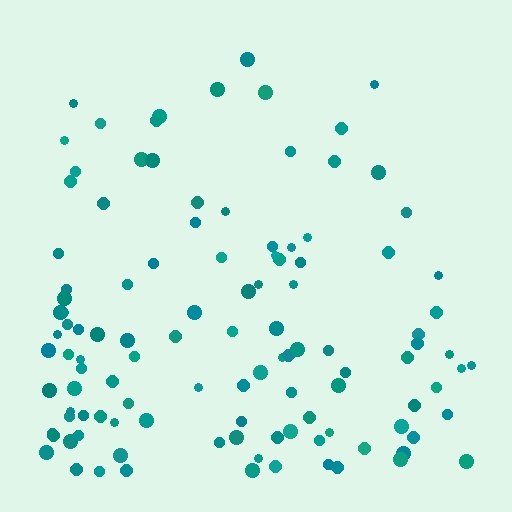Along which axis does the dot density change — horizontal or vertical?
Vertical.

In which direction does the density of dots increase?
From top to bottom, with the bottom side densest.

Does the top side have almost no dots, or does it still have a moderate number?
Still a moderate number, just noticeably fewer than the bottom.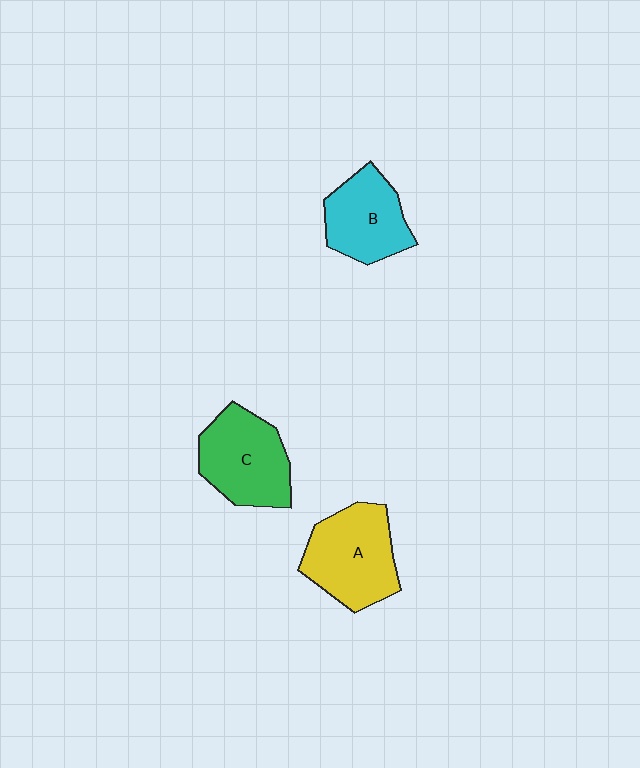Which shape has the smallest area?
Shape B (cyan).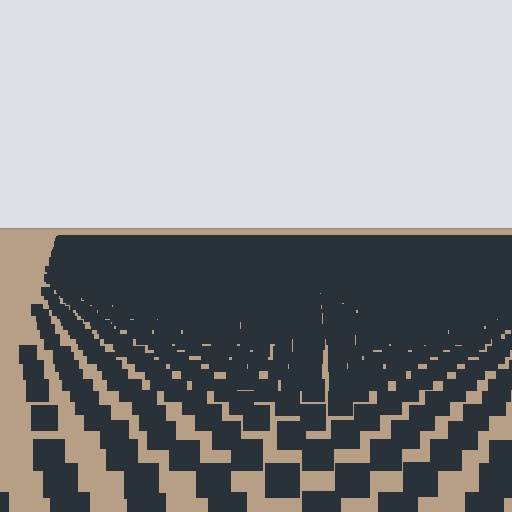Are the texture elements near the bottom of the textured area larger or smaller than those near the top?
Larger. Near the bottom, elements are closer to the viewer and appear at a bigger on-screen size.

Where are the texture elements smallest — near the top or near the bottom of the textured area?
Near the top.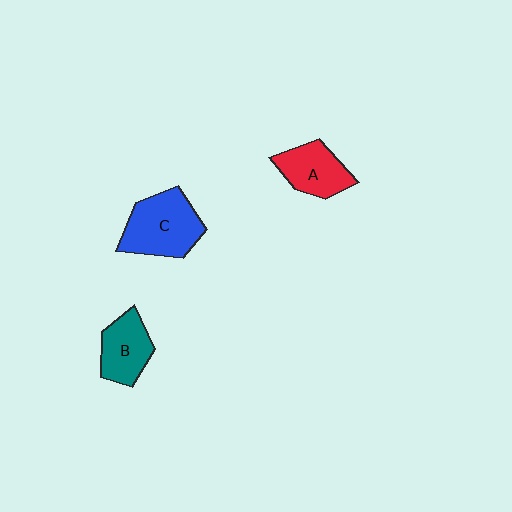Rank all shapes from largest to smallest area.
From largest to smallest: C (blue), A (red), B (teal).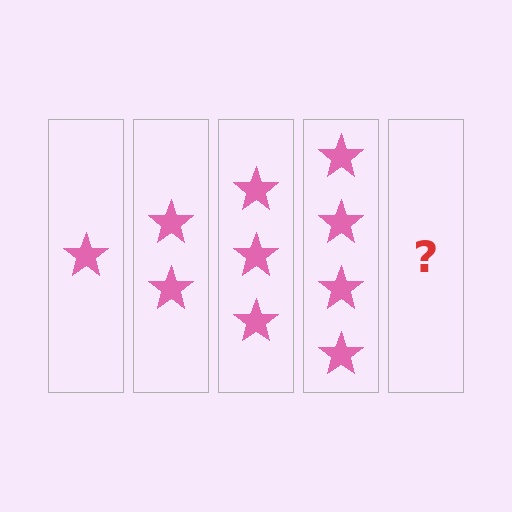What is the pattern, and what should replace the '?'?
The pattern is that each step adds one more star. The '?' should be 5 stars.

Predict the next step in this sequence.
The next step is 5 stars.